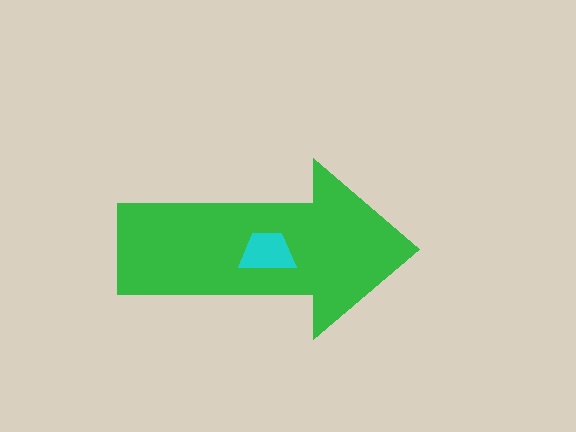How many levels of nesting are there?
2.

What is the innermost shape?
The cyan trapezoid.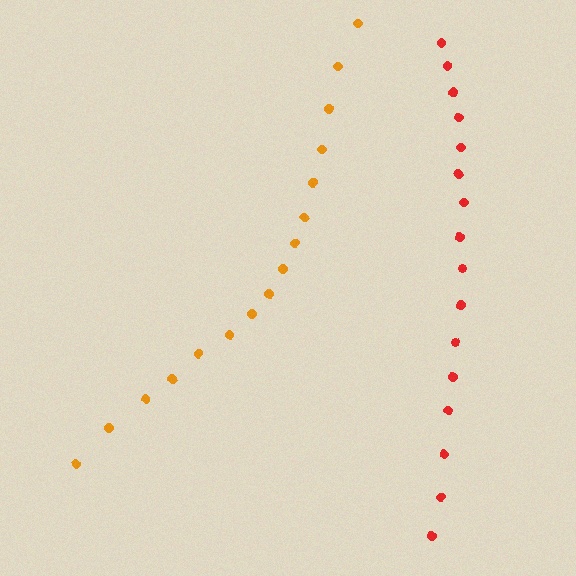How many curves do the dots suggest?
There are 2 distinct paths.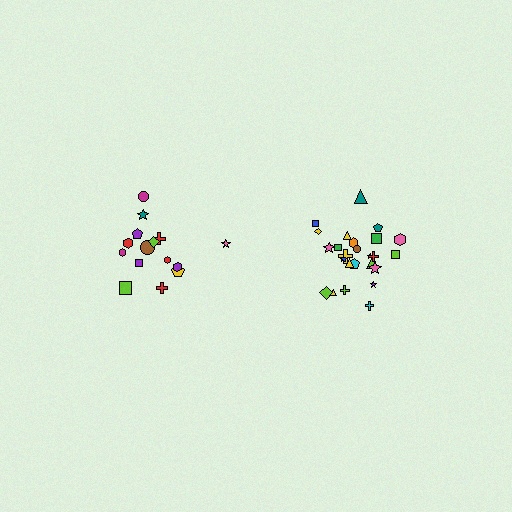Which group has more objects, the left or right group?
The right group.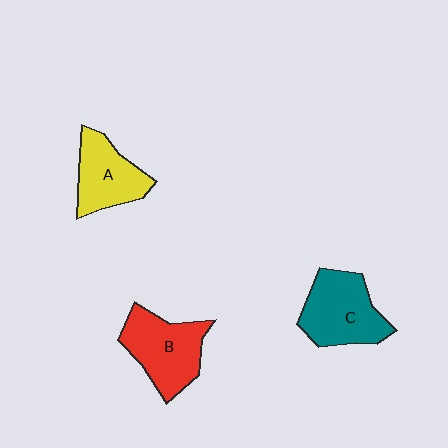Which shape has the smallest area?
Shape A (yellow).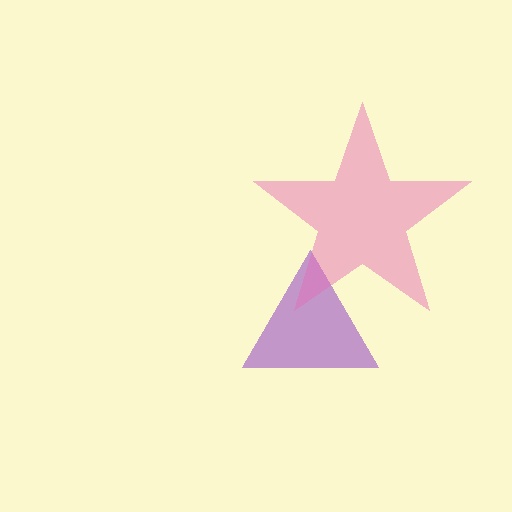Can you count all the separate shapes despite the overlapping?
Yes, there are 2 separate shapes.